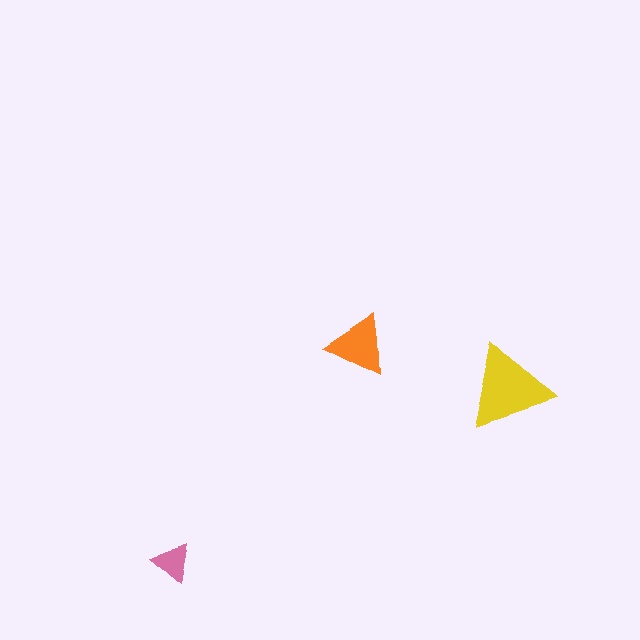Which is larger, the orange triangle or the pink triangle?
The orange one.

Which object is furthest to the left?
The pink triangle is leftmost.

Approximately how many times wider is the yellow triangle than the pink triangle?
About 2 times wider.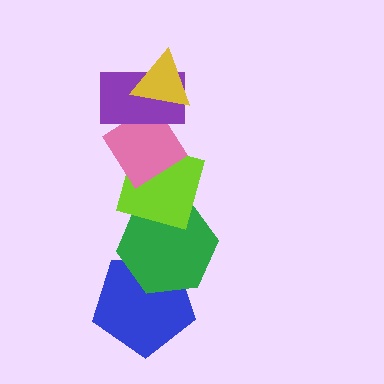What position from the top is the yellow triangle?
The yellow triangle is 1st from the top.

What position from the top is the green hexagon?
The green hexagon is 5th from the top.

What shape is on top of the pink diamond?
The purple rectangle is on top of the pink diamond.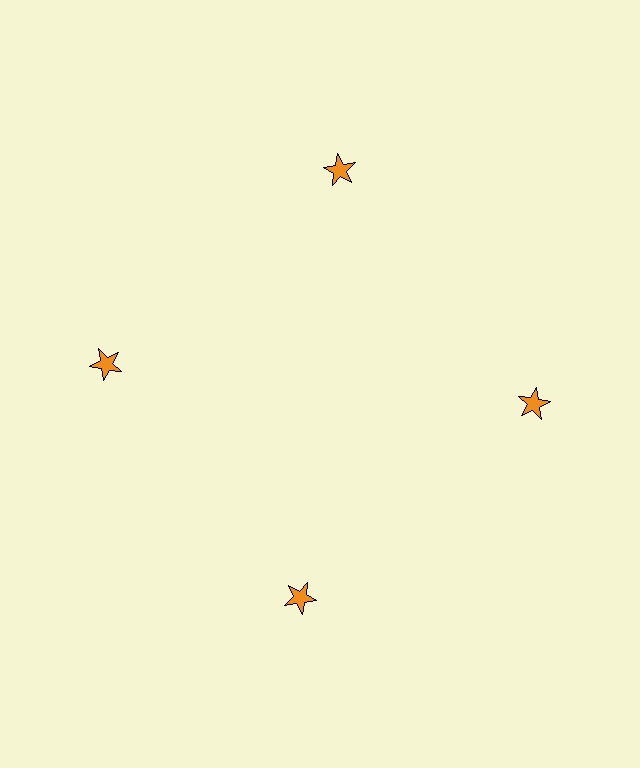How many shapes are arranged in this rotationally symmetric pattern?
There are 4 shapes, arranged in 4 groups of 1.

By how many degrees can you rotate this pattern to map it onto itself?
The pattern maps onto itself every 90 degrees of rotation.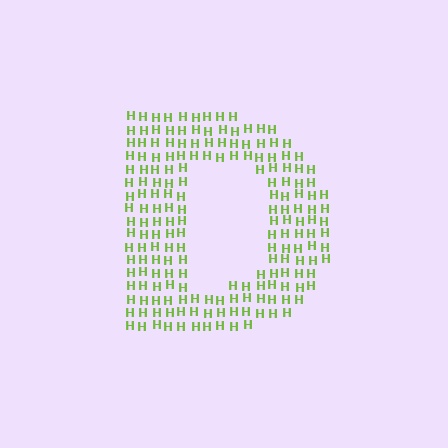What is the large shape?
The large shape is the letter D.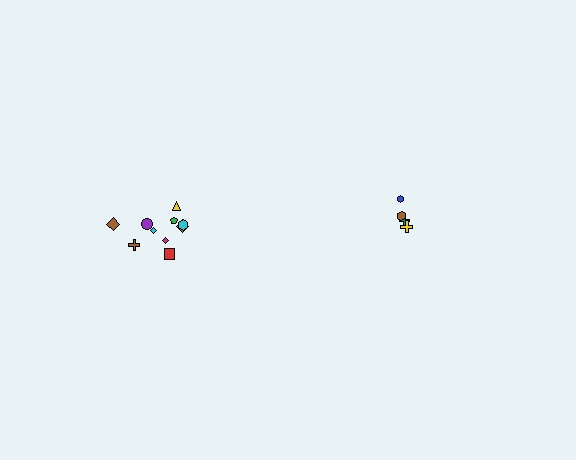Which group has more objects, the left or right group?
The left group.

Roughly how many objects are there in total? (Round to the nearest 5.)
Roughly 15 objects in total.